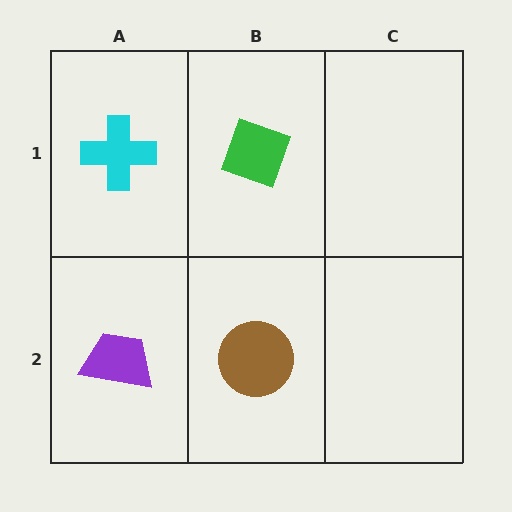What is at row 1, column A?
A cyan cross.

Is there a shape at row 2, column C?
No, that cell is empty.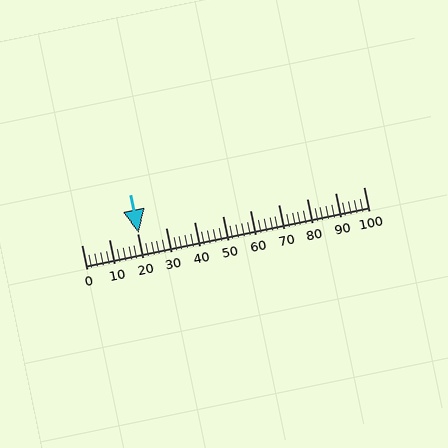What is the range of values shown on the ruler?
The ruler shows values from 0 to 100.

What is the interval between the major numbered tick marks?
The major tick marks are spaced 10 units apart.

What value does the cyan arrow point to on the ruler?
The cyan arrow points to approximately 20.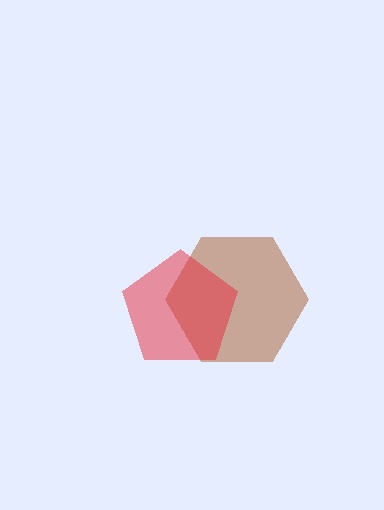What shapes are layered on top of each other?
The layered shapes are: a brown hexagon, a red pentagon.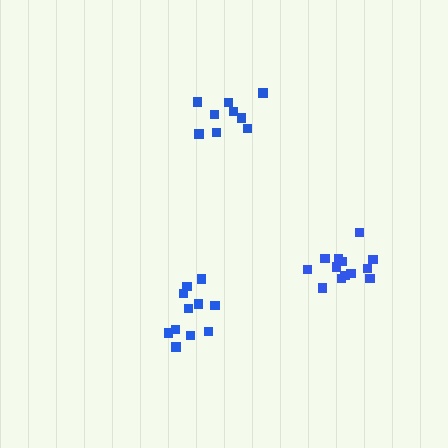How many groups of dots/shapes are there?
There are 3 groups.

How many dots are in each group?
Group 1: 9 dots, Group 2: 13 dots, Group 3: 11 dots (33 total).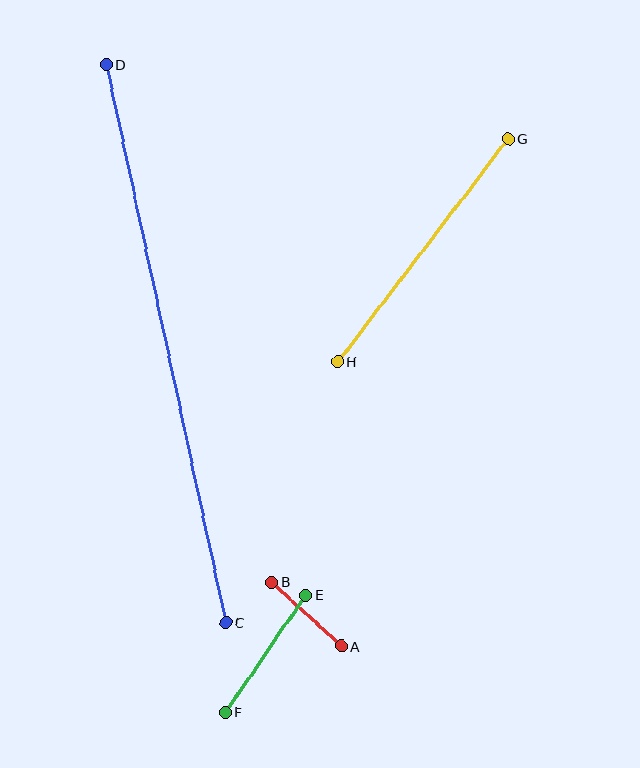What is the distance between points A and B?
The distance is approximately 94 pixels.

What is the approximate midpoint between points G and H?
The midpoint is at approximately (423, 250) pixels.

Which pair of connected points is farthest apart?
Points C and D are farthest apart.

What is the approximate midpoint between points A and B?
The midpoint is at approximately (307, 614) pixels.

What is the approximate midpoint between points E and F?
The midpoint is at approximately (266, 654) pixels.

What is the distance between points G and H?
The distance is approximately 280 pixels.